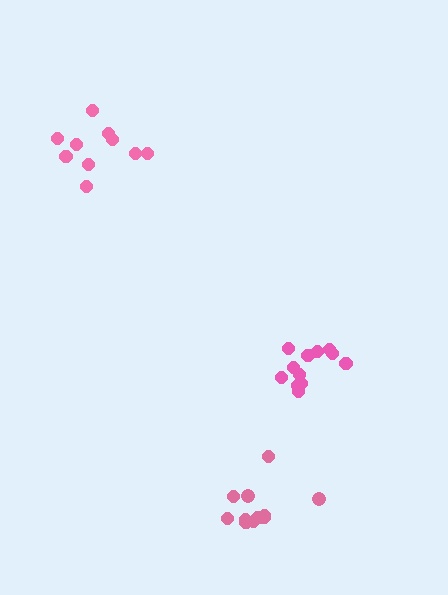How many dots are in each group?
Group 1: 10 dots, Group 2: 12 dots, Group 3: 12 dots (34 total).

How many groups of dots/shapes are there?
There are 3 groups.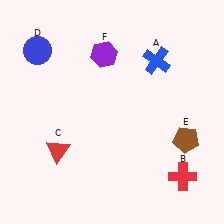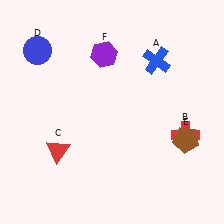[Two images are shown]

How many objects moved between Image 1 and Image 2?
1 object moved between the two images.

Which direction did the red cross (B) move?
The red cross (B) moved up.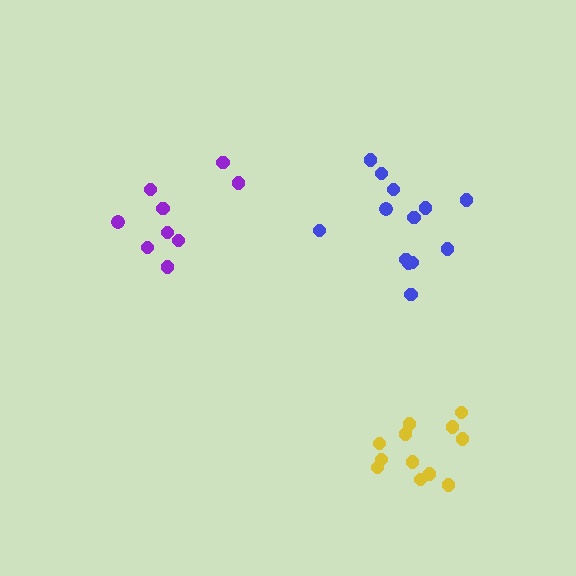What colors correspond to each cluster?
The clusters are colored: purple, blue, yellow.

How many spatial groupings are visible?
There are 3 spatial groupings.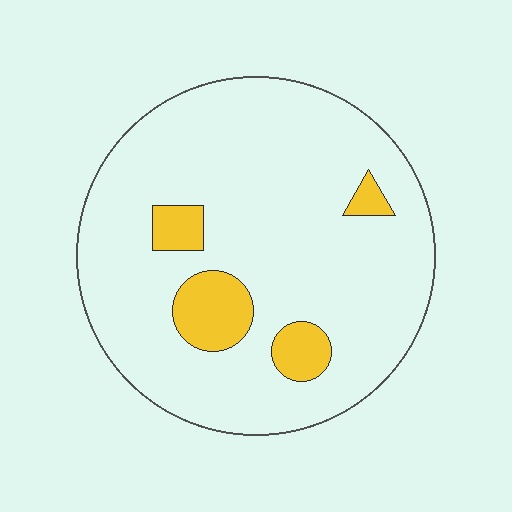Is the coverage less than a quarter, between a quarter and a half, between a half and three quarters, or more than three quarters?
Less than a quarter.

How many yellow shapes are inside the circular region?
4.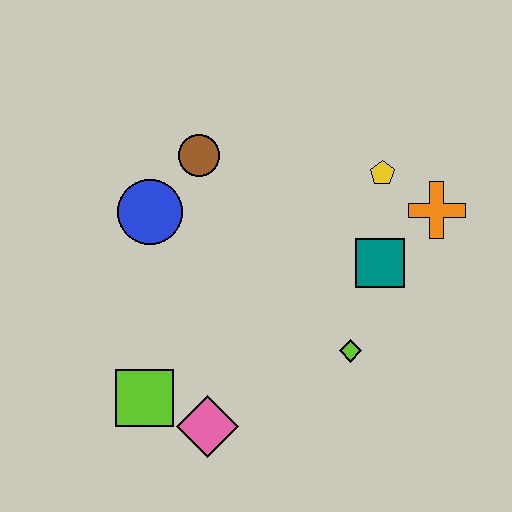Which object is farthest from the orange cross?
The lime square is farthest from the orange cross.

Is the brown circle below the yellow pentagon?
No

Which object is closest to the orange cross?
The yellow pentagon is closest to the orange cross.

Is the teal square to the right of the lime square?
Yes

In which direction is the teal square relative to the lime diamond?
The teal square is above the lime diamond.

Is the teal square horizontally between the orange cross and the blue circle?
Yes